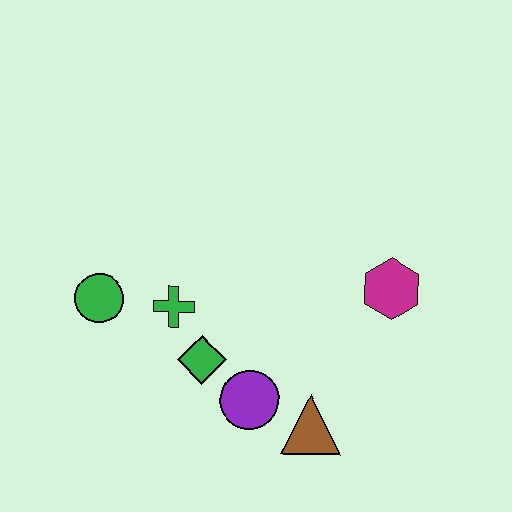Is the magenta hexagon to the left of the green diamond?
No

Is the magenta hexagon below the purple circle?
No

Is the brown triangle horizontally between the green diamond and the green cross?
No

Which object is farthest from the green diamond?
The magenta hexagon is farthest from the green diamond.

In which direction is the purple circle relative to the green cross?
The purple circle is below the green cross.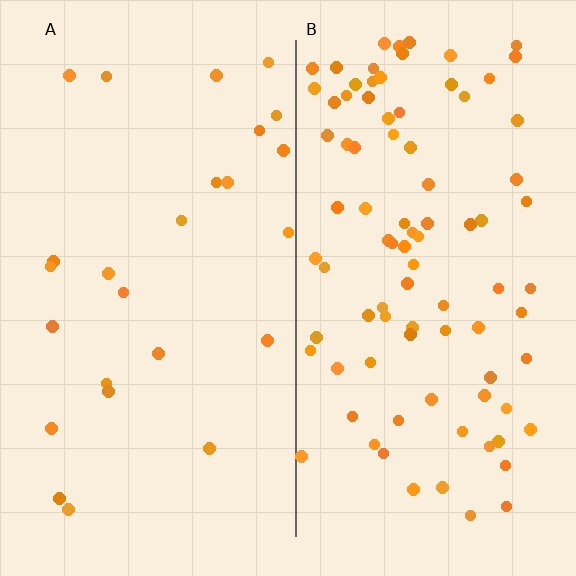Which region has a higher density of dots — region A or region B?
B (the right).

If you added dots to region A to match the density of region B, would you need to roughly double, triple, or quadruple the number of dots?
Approximately quadruple.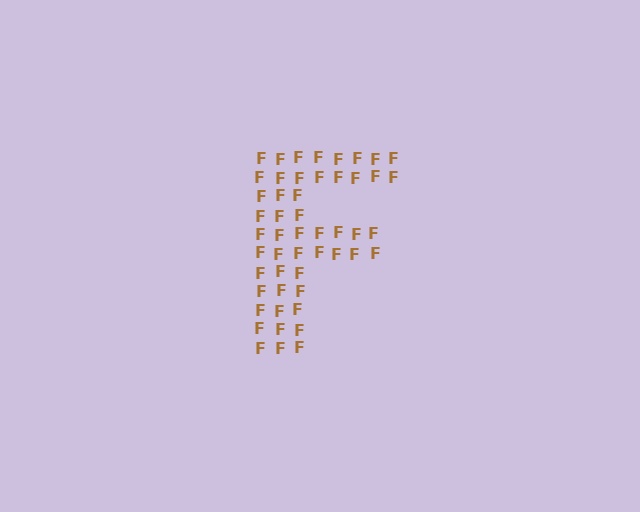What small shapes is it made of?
It is made of small letter F's.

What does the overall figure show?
The overall figure shows the letter F.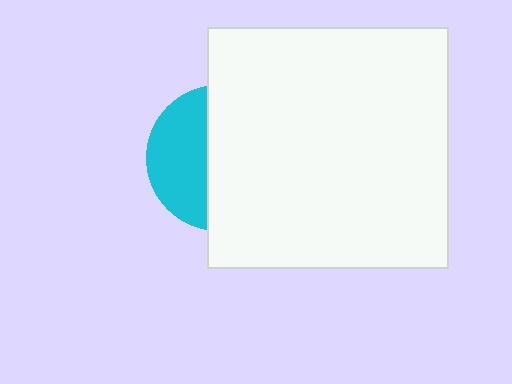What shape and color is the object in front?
The object in front is a white square.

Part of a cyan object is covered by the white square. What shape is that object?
It is a circle.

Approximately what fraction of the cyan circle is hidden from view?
Roughly 60% of the cyan circle is hidden behind the white square.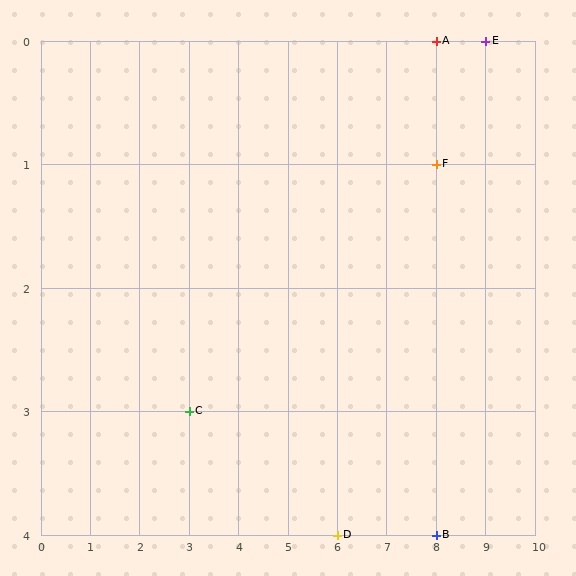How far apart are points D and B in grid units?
Points D and B are 2 columns apart.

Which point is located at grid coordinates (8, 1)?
Point F is at (8, 1).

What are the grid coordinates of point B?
Point B is at grid coordinates (8, 4).